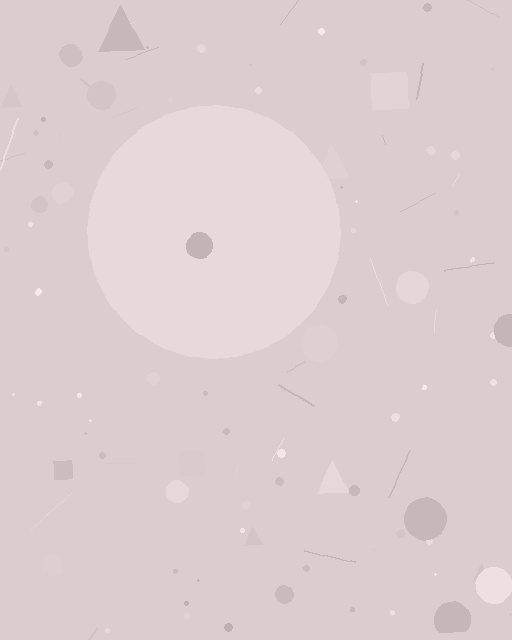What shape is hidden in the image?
A circle is hidden in the image.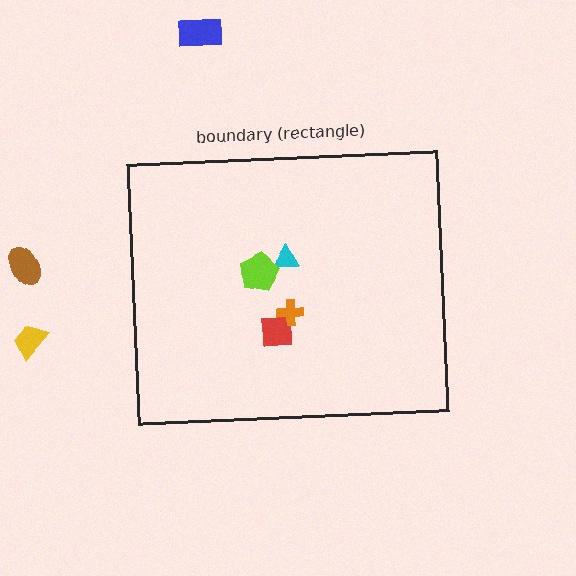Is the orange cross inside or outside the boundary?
Inside.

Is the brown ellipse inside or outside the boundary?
Outside.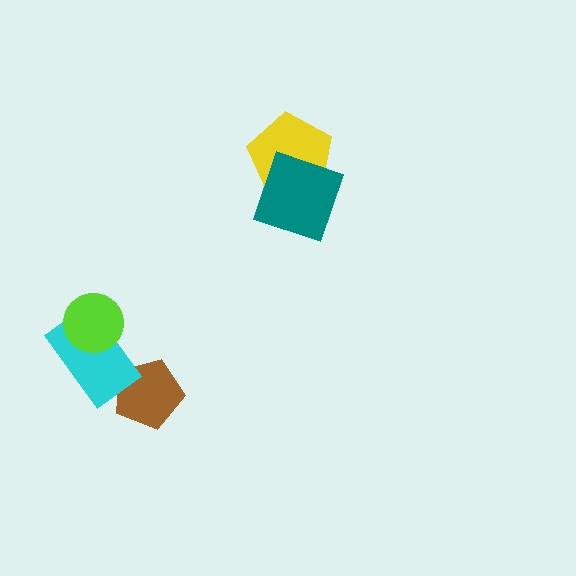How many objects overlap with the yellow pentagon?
1 object overlaps with the yellow pentagon.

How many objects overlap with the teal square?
1 object overlaps with the teal square.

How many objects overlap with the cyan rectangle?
2 objects overlap with the cyan rectangle.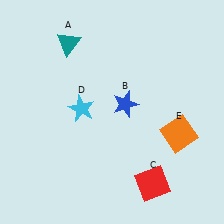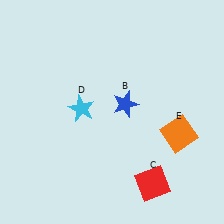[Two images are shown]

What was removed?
The teal triangle (A) was removed in Image 2.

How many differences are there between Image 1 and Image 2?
There is 1 difference between the two images.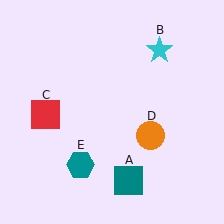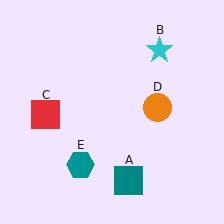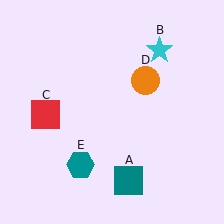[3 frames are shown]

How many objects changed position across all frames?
1 object changed position: orange circle (object D).